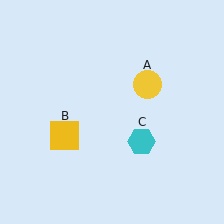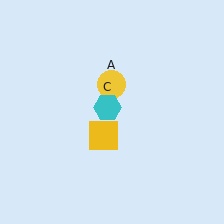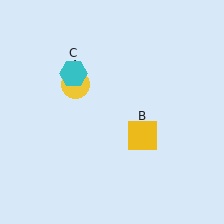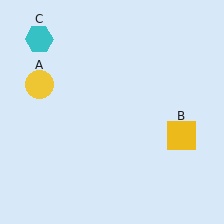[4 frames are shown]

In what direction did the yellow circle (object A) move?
The yellow circle (object A) moved left.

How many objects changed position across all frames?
3 objects changed position: yellow circle (object A), yellow square (object B), cyan hexagon (object C).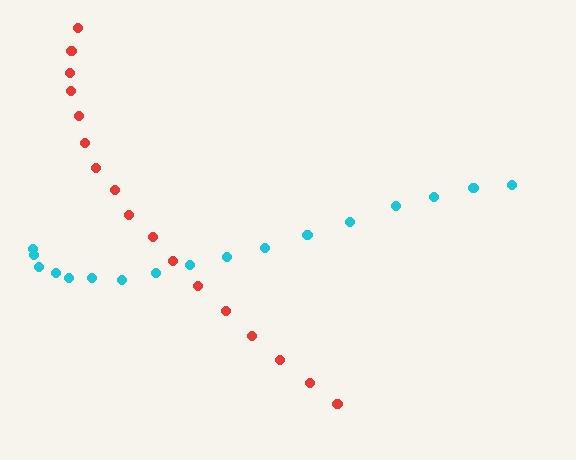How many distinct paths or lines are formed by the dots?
There are 2 distinct paths.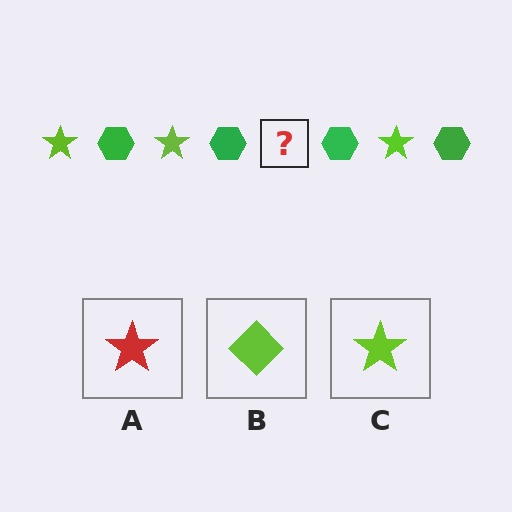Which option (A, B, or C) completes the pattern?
C.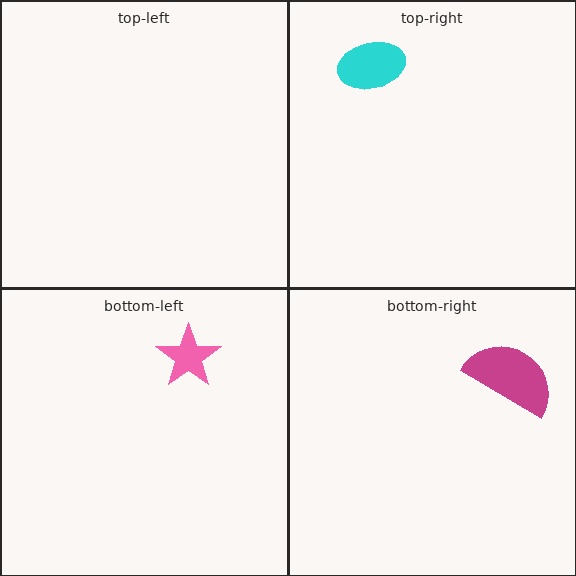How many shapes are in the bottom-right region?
1.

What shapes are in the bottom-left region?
The pink star.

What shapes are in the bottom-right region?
The magenta semicircle.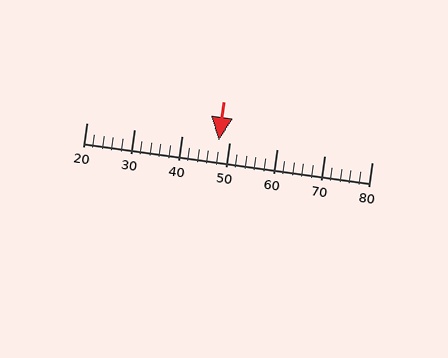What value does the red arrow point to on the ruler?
The red arrow points to approximately 48.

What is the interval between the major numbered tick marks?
The major tick marks are spaced 10 units apart.